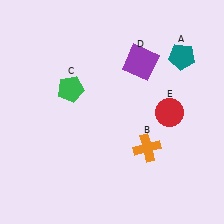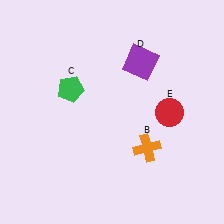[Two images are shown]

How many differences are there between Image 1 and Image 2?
There is 1 difference between the two images.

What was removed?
The teal pentagon (A) was removed in Image 2.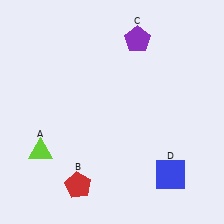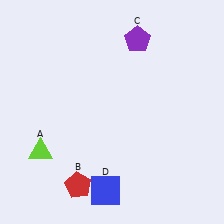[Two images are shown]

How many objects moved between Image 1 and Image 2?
1 object moved between the two images.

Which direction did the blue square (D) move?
The blue square (D) moved left.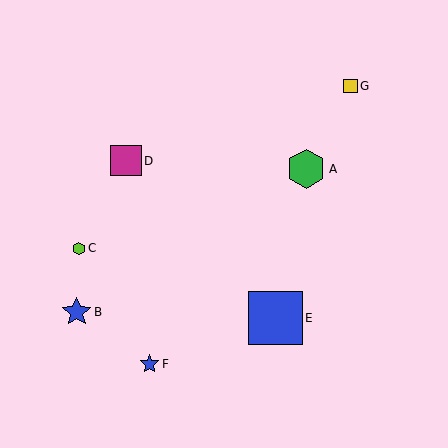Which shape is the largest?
The blue square (labeled E) is the largest.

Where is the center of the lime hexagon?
The center of the lime hexagon is at (79, 248).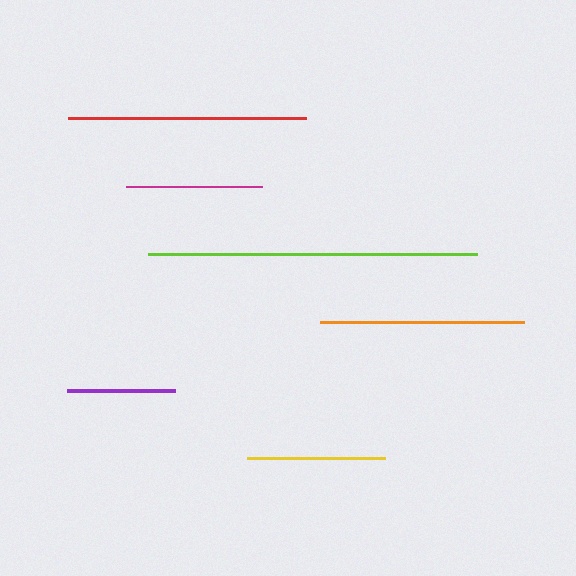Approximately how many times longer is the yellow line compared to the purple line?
The yellow line is approximately 1.3 times the length of the purple line.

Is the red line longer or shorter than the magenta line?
The red line is longer than the magenta line.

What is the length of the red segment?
The red segment is approximately 238 pixels long.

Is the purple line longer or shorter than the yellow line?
The yellow line is longer than the purple line.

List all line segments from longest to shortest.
From longest to shortest: lime, red, orange, yellow, magenta, purple.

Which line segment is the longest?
The lime line is the longest at approximately 329 pixels.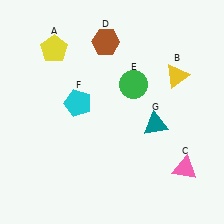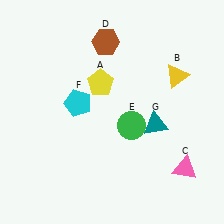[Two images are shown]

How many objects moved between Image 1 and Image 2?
2 objects moved between the two images.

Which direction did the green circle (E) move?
The green circle (E) moved down.